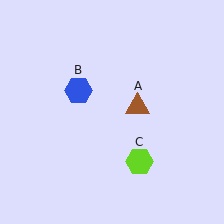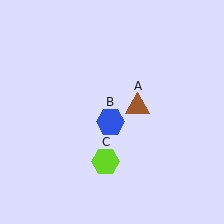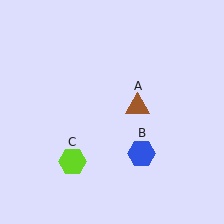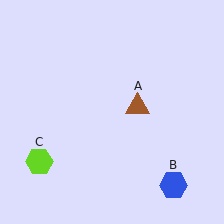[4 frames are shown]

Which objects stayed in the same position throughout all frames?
Brown triangle (object A) remained stationary.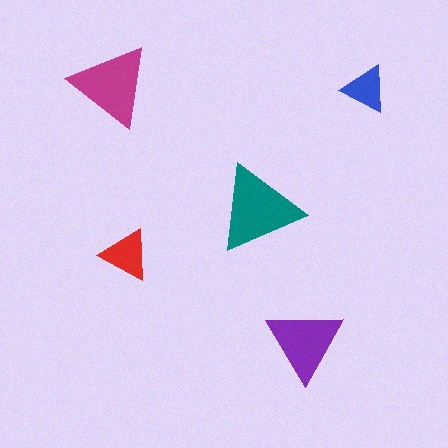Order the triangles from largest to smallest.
the teal one, the magenta one, the purple one, the red one, the blue one.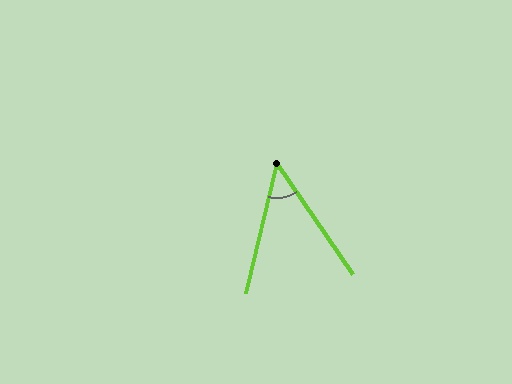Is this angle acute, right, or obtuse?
It is acute.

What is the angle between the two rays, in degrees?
Approximately 48 degrees.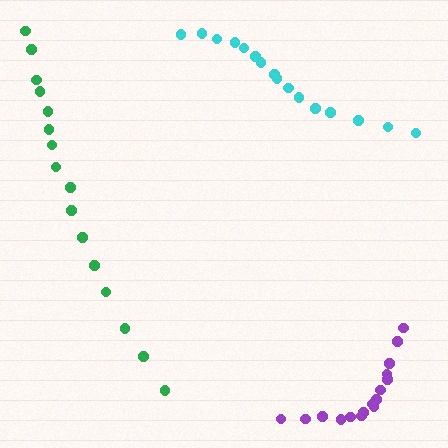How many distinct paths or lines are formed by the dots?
There are 3 distinct paths.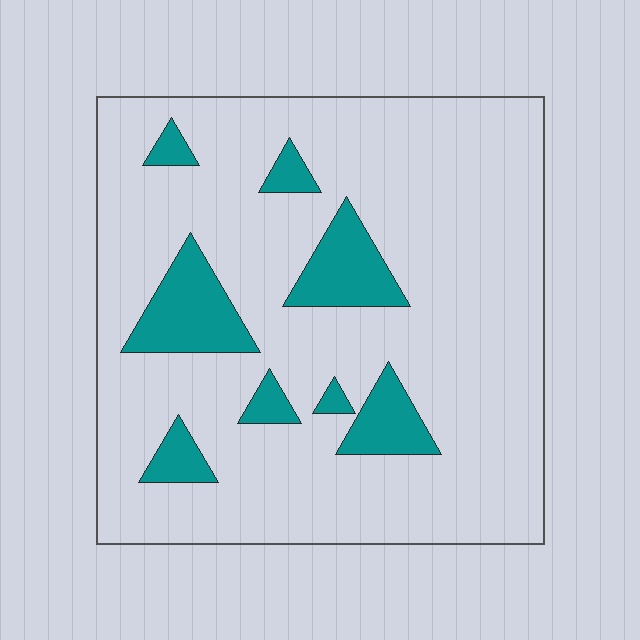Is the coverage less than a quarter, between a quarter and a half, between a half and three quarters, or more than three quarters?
Less than a quarter.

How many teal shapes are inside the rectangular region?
8.